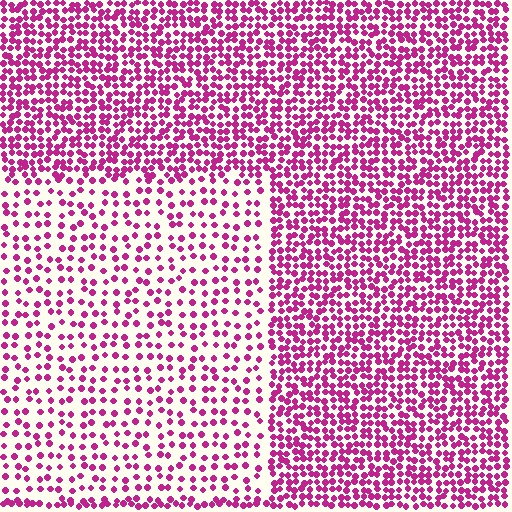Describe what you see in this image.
The image contains small magenta elements arranged at two different densities. A rectangle-shaped region is visible where the elements are less densely packed than the surrounding area.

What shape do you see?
I see a rectangle.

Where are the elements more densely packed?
The elements are more densely packed outside the rectangle boundary.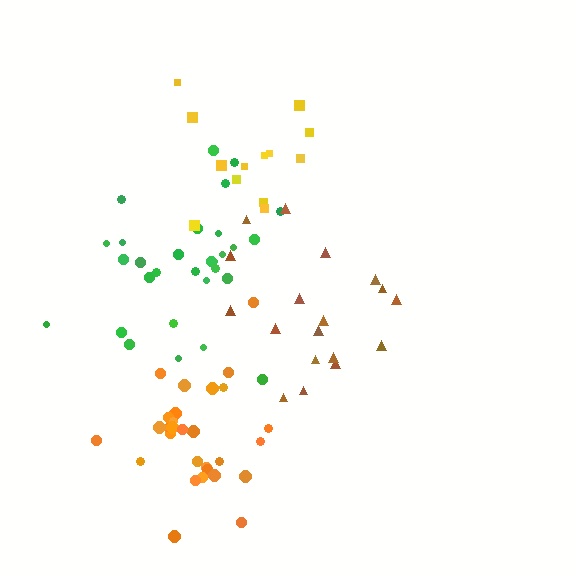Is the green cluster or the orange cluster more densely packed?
Orange.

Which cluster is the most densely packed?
Orange.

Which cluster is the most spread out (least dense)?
Brown.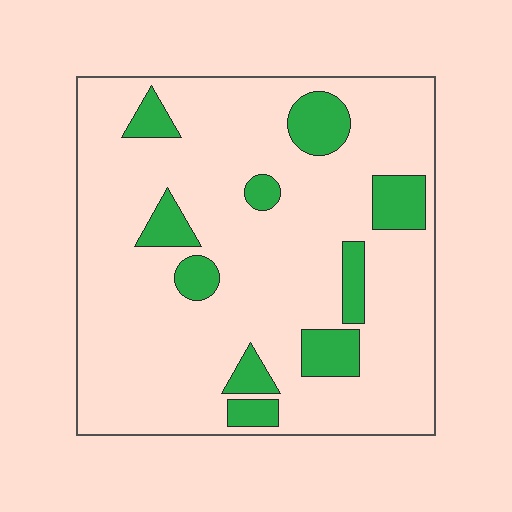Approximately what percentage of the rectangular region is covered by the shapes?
Approximately 15%.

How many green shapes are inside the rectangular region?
10.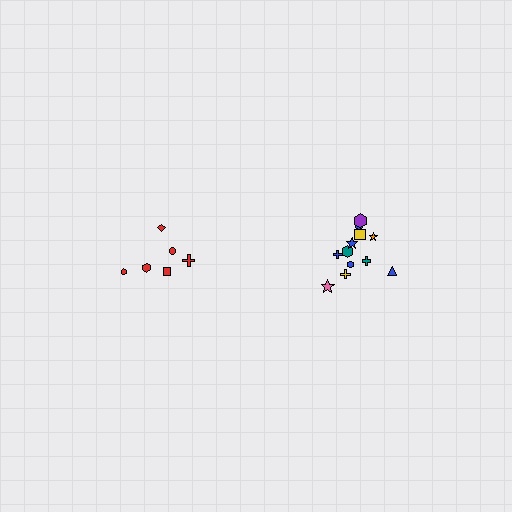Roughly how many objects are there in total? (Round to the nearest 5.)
Roughly 20 objects in total.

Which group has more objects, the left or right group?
The right group.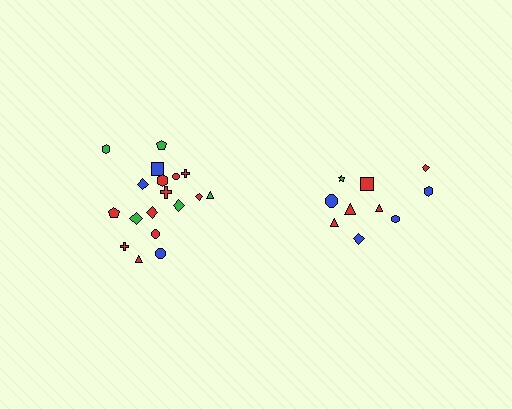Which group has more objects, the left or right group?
The left group.